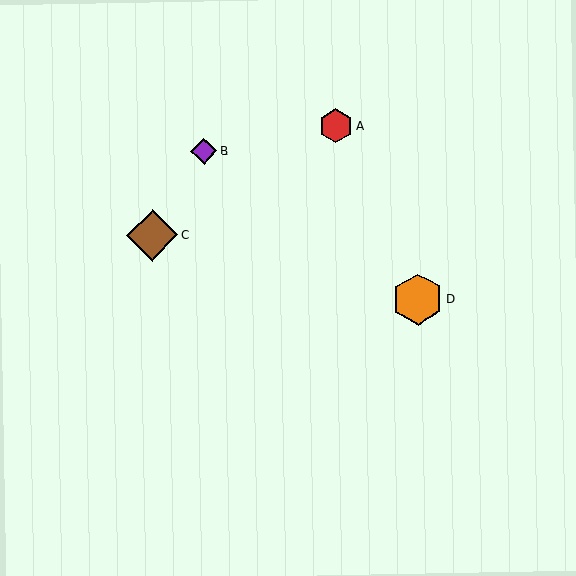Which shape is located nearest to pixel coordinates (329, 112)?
The red hexagon (labeled A) at (336, 126) is nearest to that location.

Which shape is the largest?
The orange hexagon (labeled D) is the largest.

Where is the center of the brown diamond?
The center of the brown diamond is at (152, 235).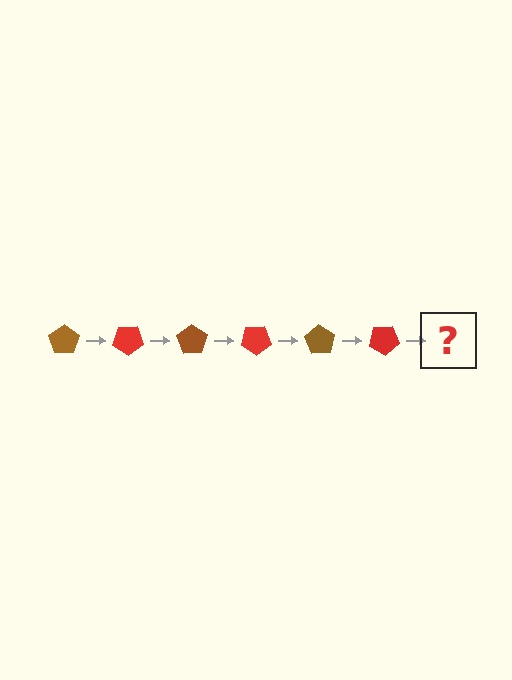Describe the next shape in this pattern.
It should be a brown pentagon, rotated 210 degrees from the start.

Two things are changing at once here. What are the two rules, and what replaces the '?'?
The two rules are that it rotates 35 degrees each step and the color cycles through brown and red. The '?' should be a brown pentagon, rotated 210 degrees from the start.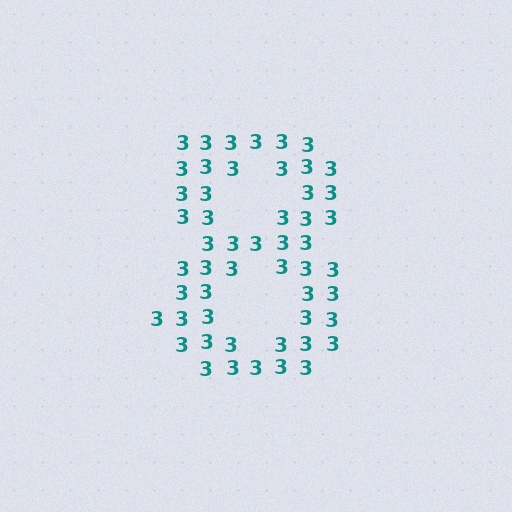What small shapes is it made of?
It is made of small digit 3's.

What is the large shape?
The large shape is the digit 8.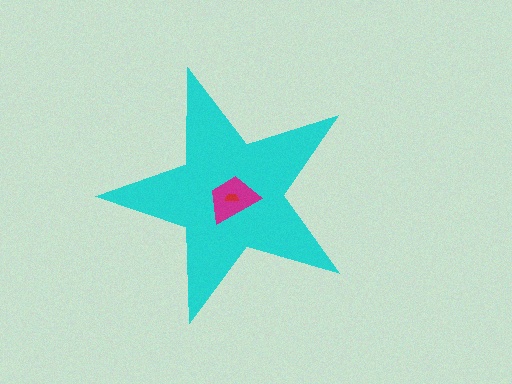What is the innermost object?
The red semicircle.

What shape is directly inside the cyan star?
The magenta trapezoid.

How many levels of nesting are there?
3.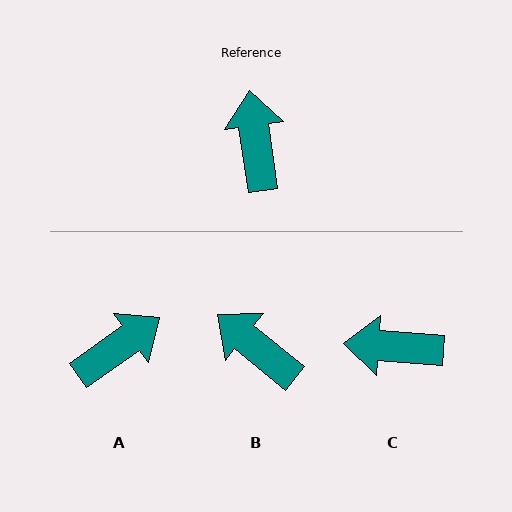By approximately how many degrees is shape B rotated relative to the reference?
Approximately 43 degrees counter-clockwise.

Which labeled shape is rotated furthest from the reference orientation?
C, about 78 degrees away.